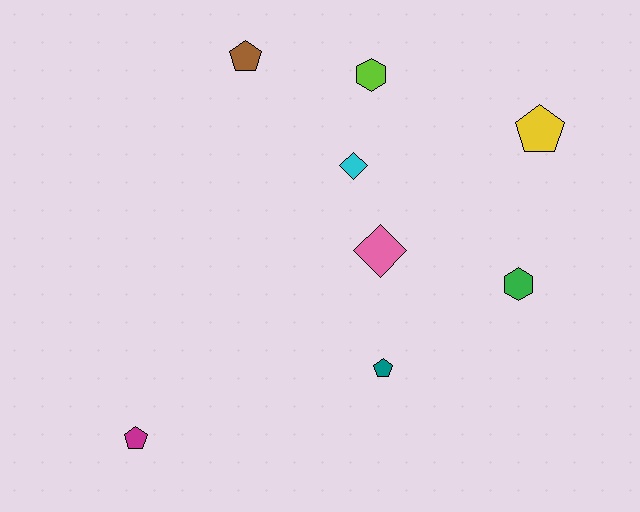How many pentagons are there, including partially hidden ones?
There are 4 pentagons.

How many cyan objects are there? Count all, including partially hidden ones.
There is 1 cyan object.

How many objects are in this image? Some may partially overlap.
There are 8 objects.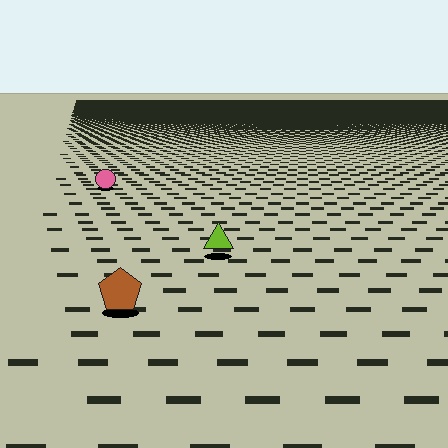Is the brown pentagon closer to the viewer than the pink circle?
Yes. The brown pentagon is closer — you can tell from the texture gradient: the ground texture is coarser near it.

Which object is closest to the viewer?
The brown pentagon is closest. The texture marks near it are larger and more spread out.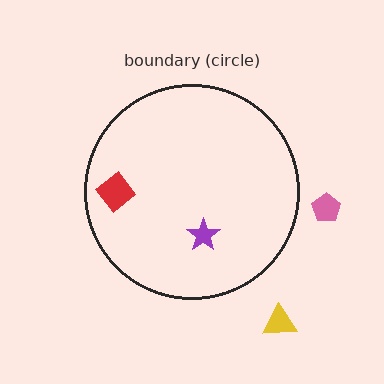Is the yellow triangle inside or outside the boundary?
Outside.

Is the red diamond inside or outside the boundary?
Inside.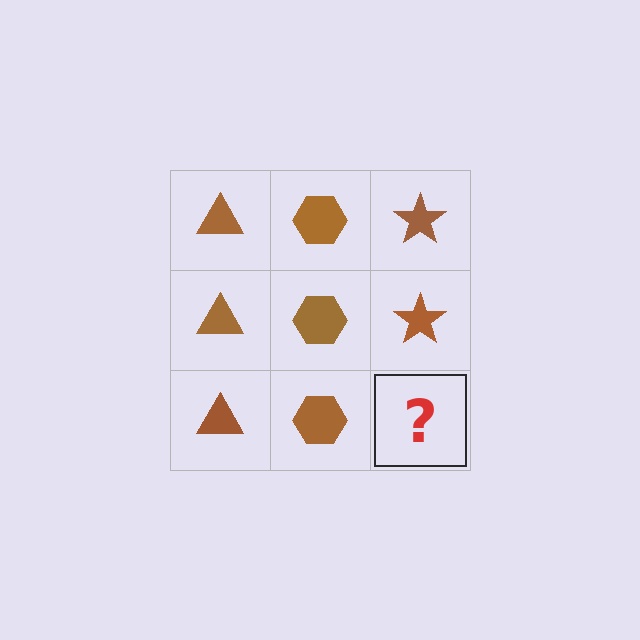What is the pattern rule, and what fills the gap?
The rule is that each column has a consistent shape. The gap should be filled with a brown star.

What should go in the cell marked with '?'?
The missing cell should contain a brown star.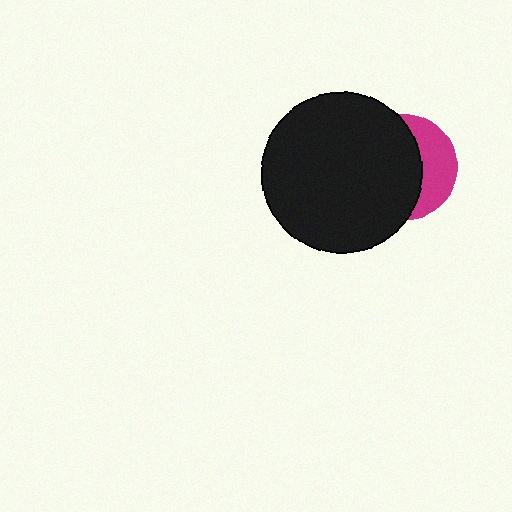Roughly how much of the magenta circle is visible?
A small part of it is visible (roughly 36%).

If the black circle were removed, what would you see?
You would see the complete magenta circle.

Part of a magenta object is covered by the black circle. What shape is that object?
It is a circle.